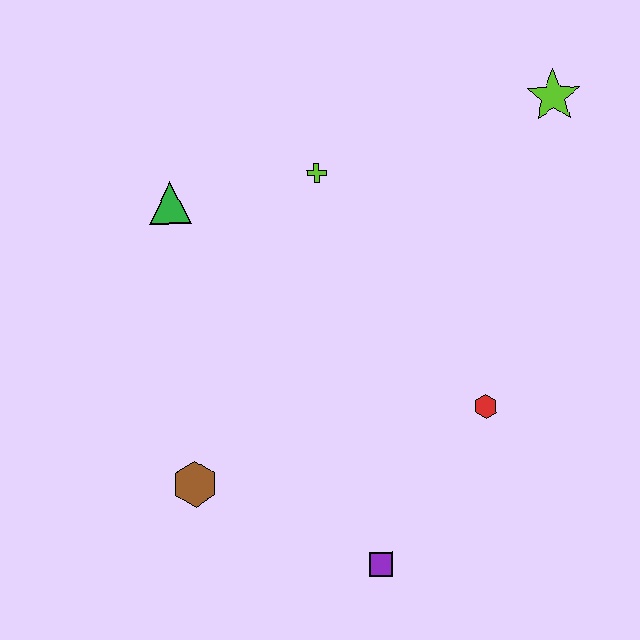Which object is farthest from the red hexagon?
The green triangle is farthest from the red hexagon.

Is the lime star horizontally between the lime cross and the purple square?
No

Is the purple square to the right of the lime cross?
Yes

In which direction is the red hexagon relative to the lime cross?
The red hexagon is below the lime cross.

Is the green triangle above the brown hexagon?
Yes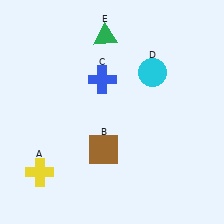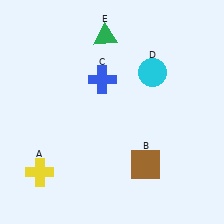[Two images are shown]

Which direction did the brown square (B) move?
The brown square (B) moved right.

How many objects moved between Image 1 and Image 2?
1 object moved between the two images.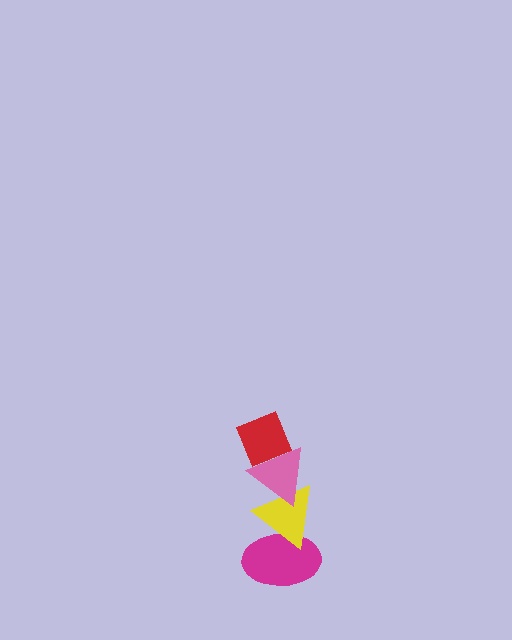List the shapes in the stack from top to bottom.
From top to bottom: the red diamond, the pink triangle, the yellow triangle, the magenta ellipse.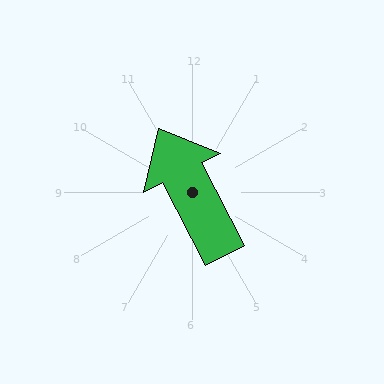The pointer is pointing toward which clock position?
Roughly 11 o'clock.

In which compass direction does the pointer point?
Northwest.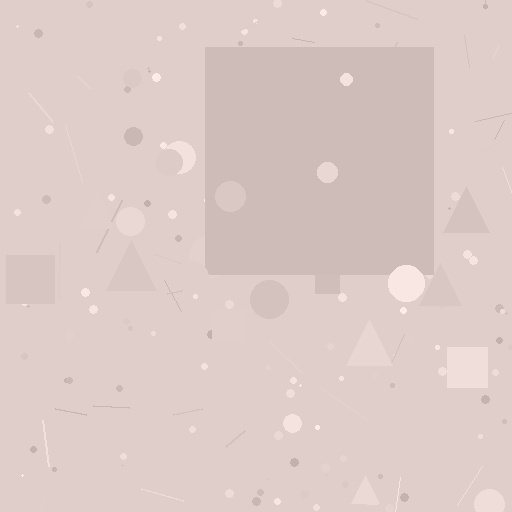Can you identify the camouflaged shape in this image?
The camouflaged shape is a square.